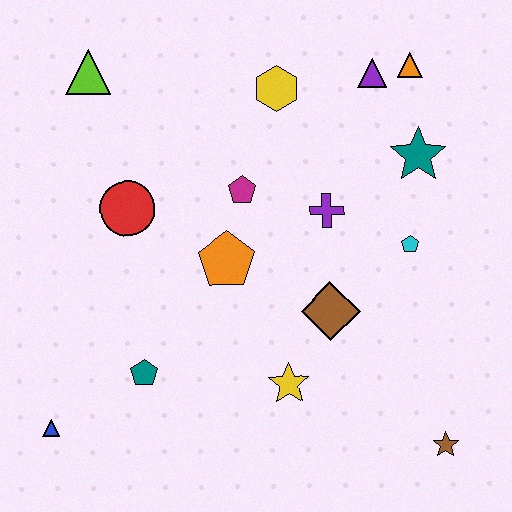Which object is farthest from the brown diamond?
The lime triangle is farthest from the brown diamond.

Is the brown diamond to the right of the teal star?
No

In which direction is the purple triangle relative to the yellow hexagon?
The purple triangle is to the right of the yellow hexagon.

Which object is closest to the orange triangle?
The purple triangle is closest to the orange triangle.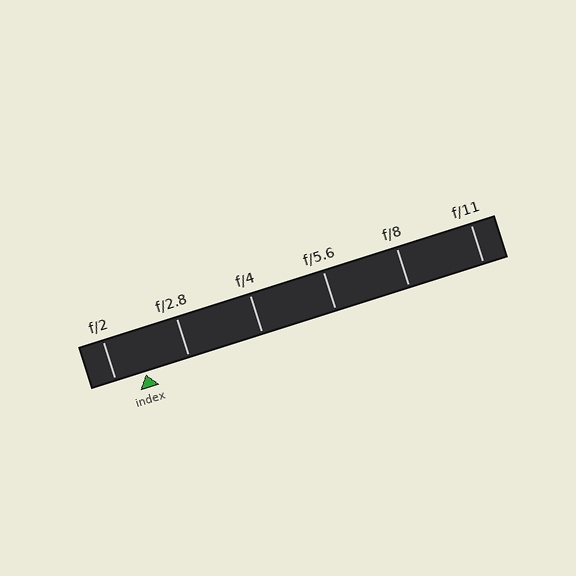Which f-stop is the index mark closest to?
The index mark is closest to f/2.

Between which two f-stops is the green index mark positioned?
The index mark is between f/2 and f/2.8.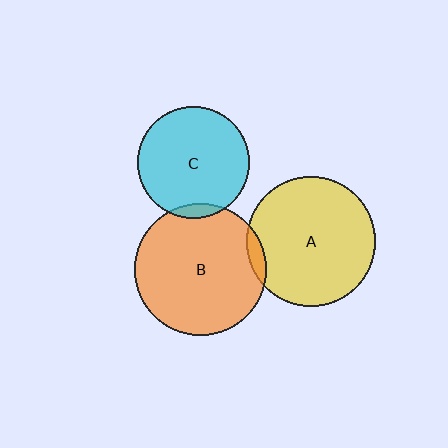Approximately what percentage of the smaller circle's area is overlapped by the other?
Approximately 5%.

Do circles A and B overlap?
Yes.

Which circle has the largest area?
Circle B (orange).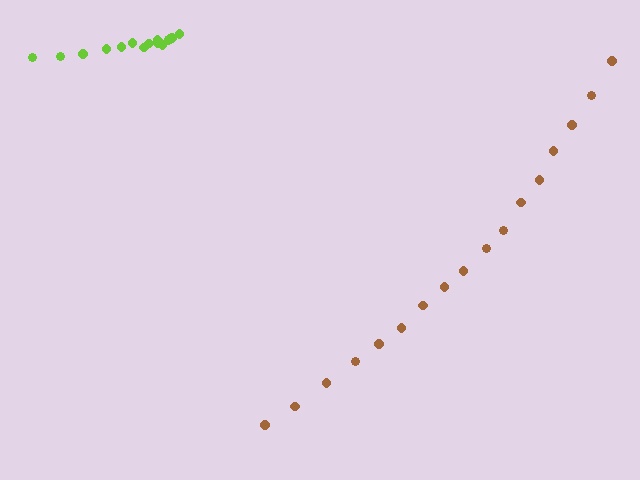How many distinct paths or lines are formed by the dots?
There are 2 distinct paths.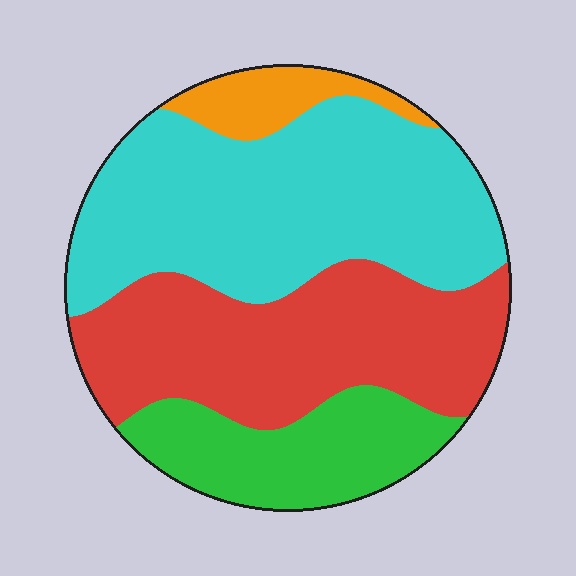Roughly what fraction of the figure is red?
Red covers around 35% of the figure.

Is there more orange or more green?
Green.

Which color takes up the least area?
Orange, at roughly 5%.